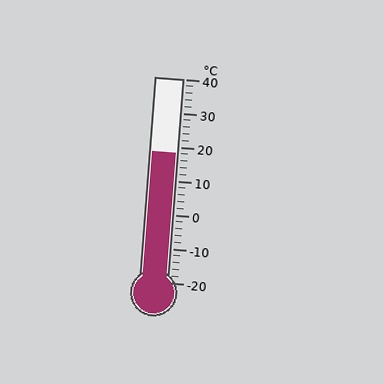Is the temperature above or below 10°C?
The temperature is above 10°C.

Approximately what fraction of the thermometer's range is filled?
The thermometer is filled to approximately 65% of its range.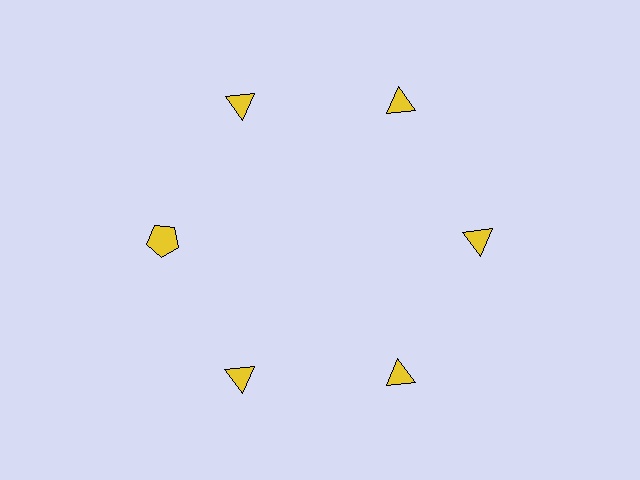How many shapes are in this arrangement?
There are 6 shapes arranged in a ring pattern.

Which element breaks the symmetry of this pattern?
The yellow pentagon at roughly the 9 o'clock position breaks the symmetry. All other shapes are yellow triangles.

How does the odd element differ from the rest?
It has a different shape: pentagon instead of triangle.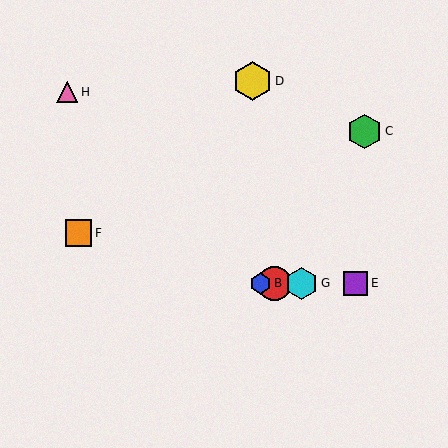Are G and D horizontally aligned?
No, G is at y≈284 and D is at y≈81.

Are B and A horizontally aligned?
Yes, both are at y≈284.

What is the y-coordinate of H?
Object H is at y≈92.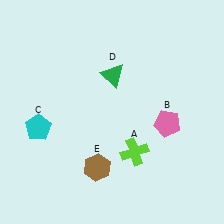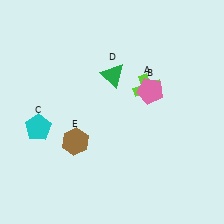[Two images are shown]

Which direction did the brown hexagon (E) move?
The brown hexagon (E) moved up.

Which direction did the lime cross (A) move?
The lime cross (A) moved up.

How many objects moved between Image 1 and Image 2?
3 objects moved between the two images.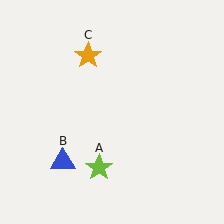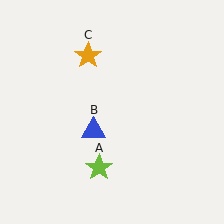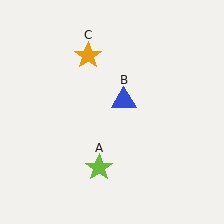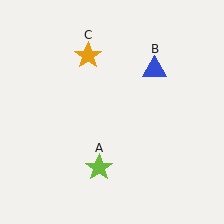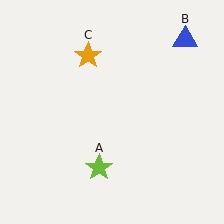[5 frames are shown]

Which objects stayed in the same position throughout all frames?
Lime star (object A) and orange star (object C) remained stationary.